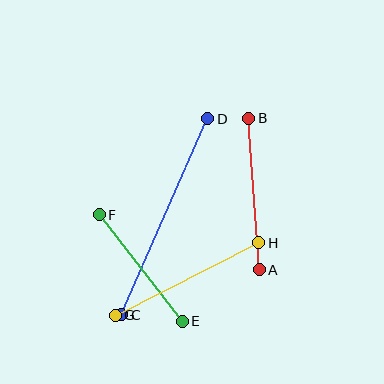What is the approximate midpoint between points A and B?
The midpoint is at approximately (254, 194) pixels.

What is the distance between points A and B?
The distance is approximately 152 pixels.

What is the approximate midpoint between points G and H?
The midpoint is at approximately (187, 279) pixels.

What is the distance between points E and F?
The distance is approximately 135 pixels.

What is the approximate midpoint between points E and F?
The midpoint is at approximately (141, 268) pixels.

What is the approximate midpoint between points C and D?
The midpoint is at approximately (165, 217) pixels.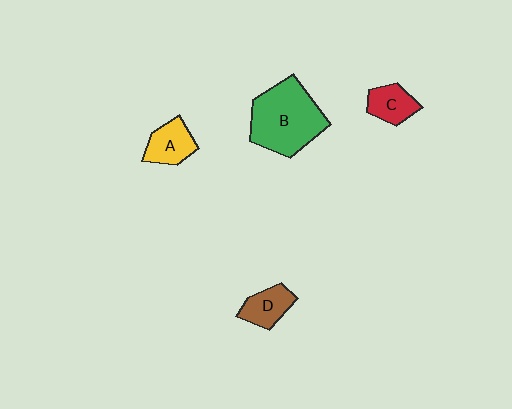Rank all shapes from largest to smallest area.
From largest to smallest: B (green), A (yellow), D (brown), C (red).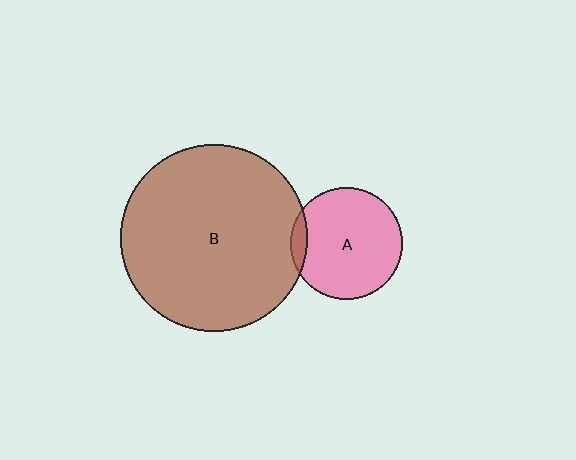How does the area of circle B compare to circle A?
Approximately 2.8 times.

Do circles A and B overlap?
Yes.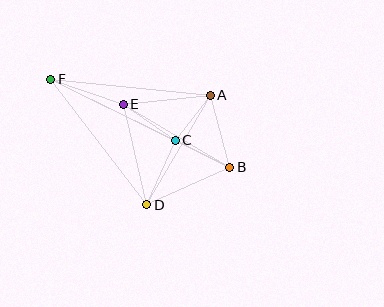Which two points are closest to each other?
Points A and C are closest to each other.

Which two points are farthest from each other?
Points B and F are farthest from each other.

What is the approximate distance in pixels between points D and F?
The distance between D and F is approximately 158 pixels.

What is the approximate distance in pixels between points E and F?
The distance between E and F is approximately 77 pixels.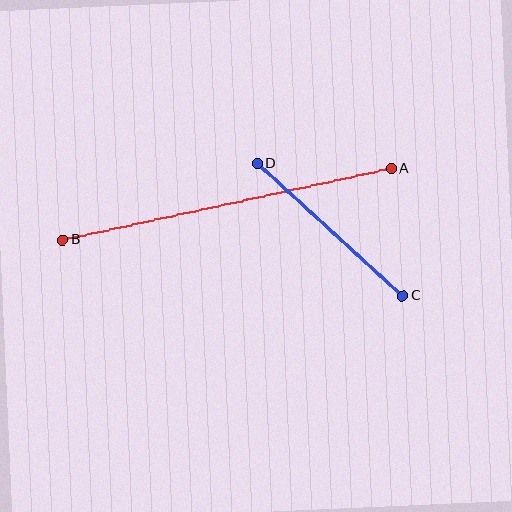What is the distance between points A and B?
The distance is approximately 336 pixels.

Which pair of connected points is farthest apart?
Points A and B are farthest apart.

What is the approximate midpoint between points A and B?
The midpoint is at approximately (227, 204) pixels.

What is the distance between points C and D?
The distance is approximately 197 pixels.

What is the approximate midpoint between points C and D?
The midpoint is at approximately (330, 230) pixels.